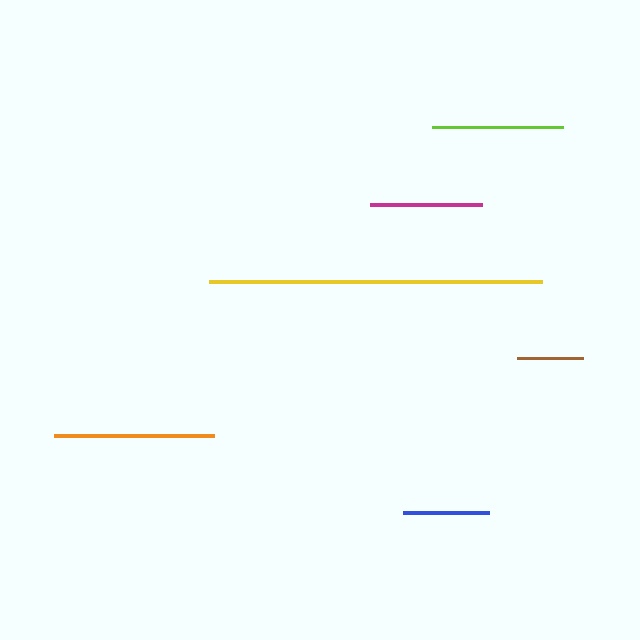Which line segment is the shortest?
The brown line is the shortest at approximately 66 pixels.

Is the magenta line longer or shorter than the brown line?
The magenta line is longer than the brown line.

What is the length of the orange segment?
The orange segment is approximately 160 pixels long.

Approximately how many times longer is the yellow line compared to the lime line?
The yellow line is approximately 2.5 times the length of the lime line.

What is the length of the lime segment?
The lime segment is approximately 131 pixels long.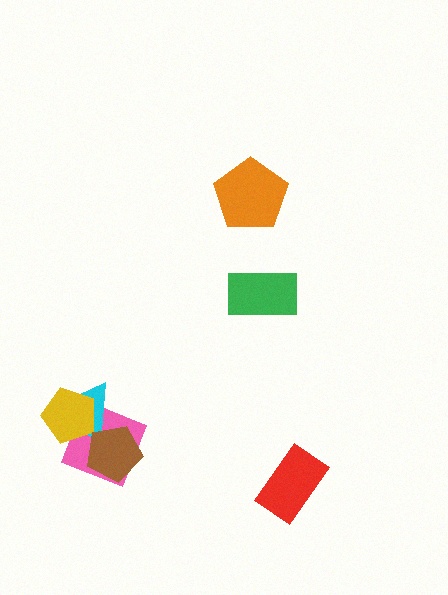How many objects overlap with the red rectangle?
0 objects overlap with the red rectangle.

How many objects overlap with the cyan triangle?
3 objects overlap with the cyan triangle.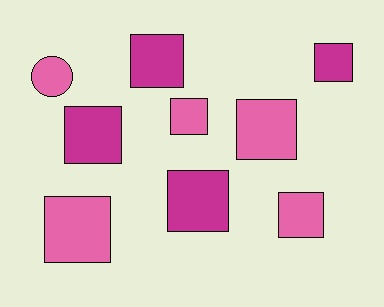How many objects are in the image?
There are 9 objects.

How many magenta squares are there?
There are 4 magenta squares.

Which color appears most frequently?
Pink, with 5 objects.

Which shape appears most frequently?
Square, with 8 objects.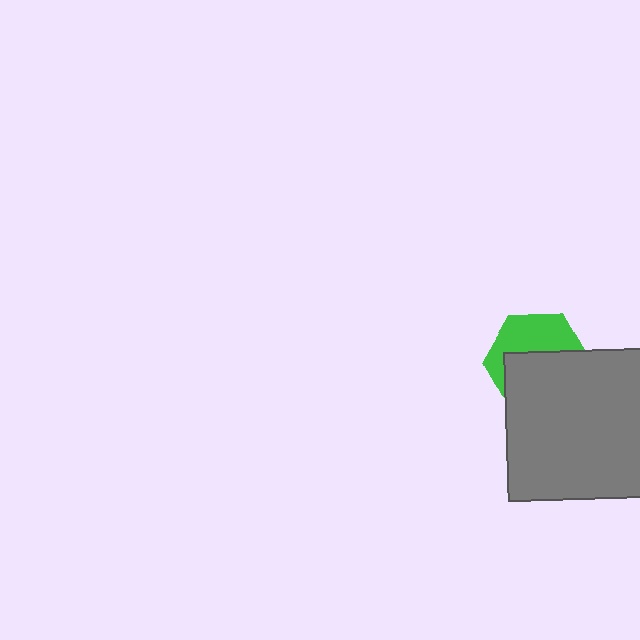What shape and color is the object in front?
The object in front is a gray square.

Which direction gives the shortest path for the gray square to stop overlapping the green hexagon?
Moving down gives the shortest separation.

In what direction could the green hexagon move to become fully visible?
The green hexagon could move up. That would shift it out from behind the gray square entirely.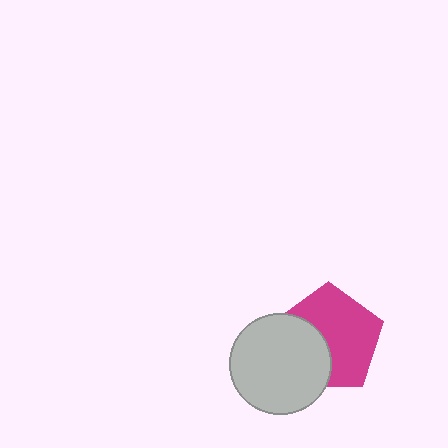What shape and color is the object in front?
The object in front is a light gray circle.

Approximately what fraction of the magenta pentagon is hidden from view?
Roughly 37% of the magenta pentagon is hidden behind the light gray circle.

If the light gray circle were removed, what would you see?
You would see the complete magenta pentagon.